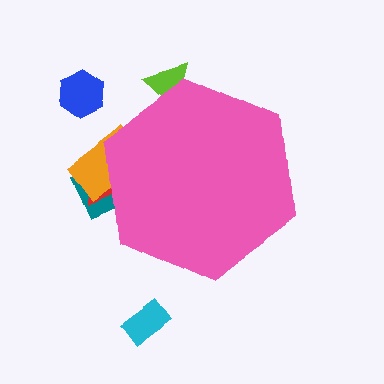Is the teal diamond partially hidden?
Yes, the teal diamond is partially hidden behind the pink hexagon.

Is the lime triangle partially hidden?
Yes, the lime triangle is partially hidden behind the pink hexagon.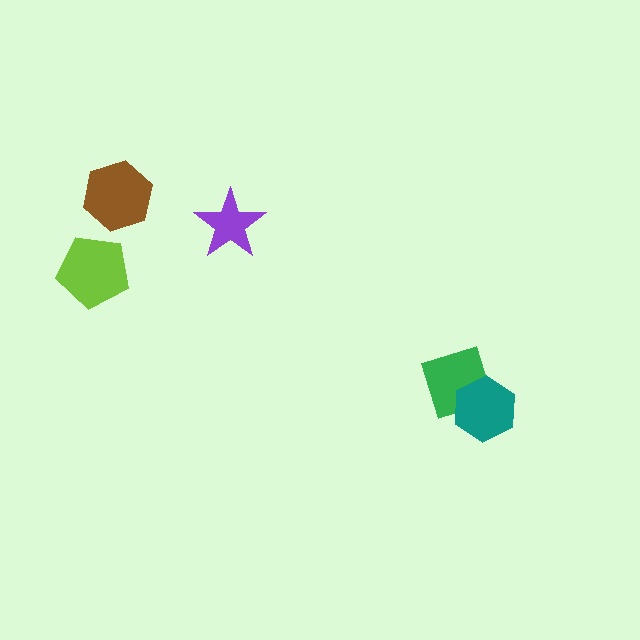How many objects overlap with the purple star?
0 objects overlap with the purple star.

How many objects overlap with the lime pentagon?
0 objects overlap with the lime pentagon.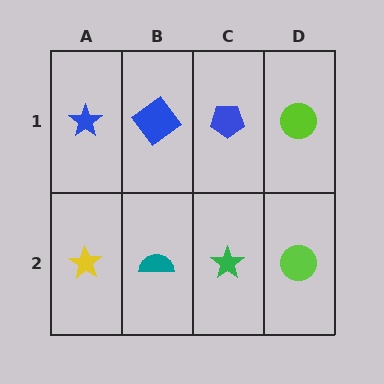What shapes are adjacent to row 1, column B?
A teal semicircle (row 2, column B), a blue star (row 1, column A), a blue pentagon (row 1, column C).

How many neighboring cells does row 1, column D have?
2.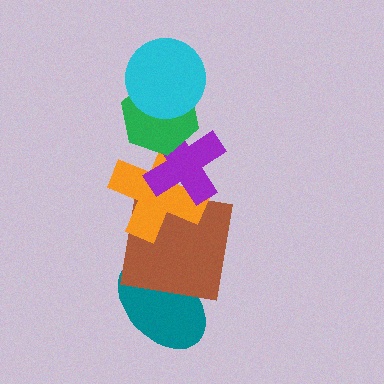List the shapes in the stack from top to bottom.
From top to bottom: the cyan circle, the green hexagon, the purple cross, the orange cross, the brown square, the teal ellipse.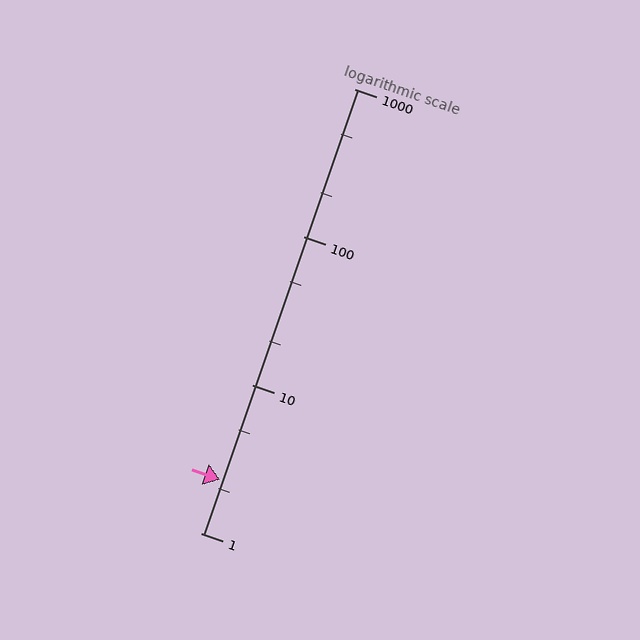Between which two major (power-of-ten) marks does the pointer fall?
The pointer is between 1 and 10.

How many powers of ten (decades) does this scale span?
The scale spans 3 decades, from 1 to 1000.